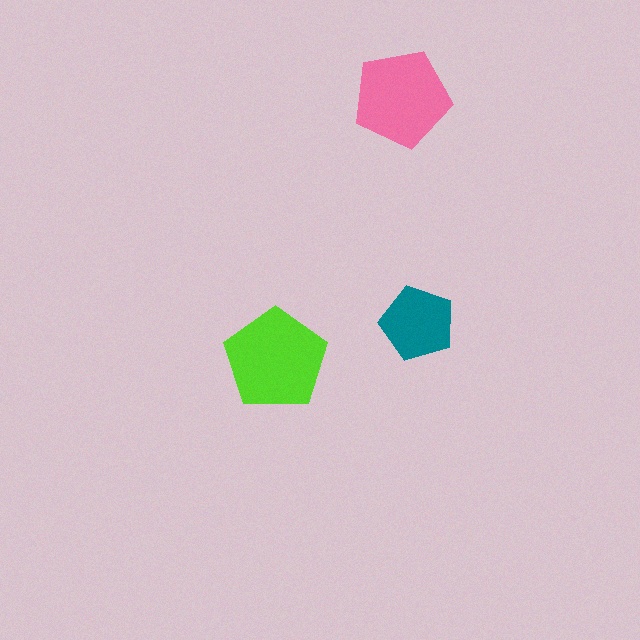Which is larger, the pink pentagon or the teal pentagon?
The pink one.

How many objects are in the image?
There are 3 objects in the image.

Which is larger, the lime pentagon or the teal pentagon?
The lime one.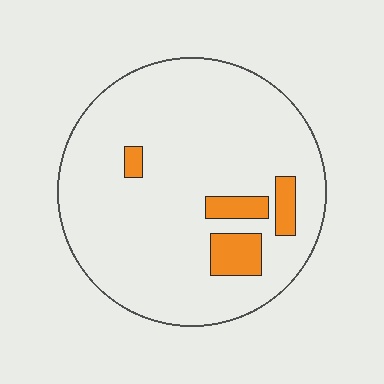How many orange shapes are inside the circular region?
4.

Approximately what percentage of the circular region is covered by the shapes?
Approximately 10%.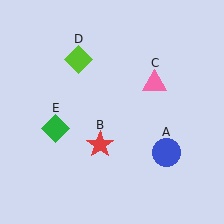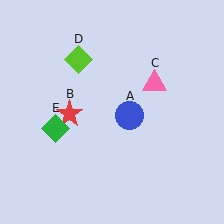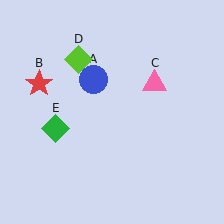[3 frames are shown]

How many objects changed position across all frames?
2 objects changed position: blue circle (object A), red star (object B).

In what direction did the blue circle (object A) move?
The blue circle (object A) moved up and to the left.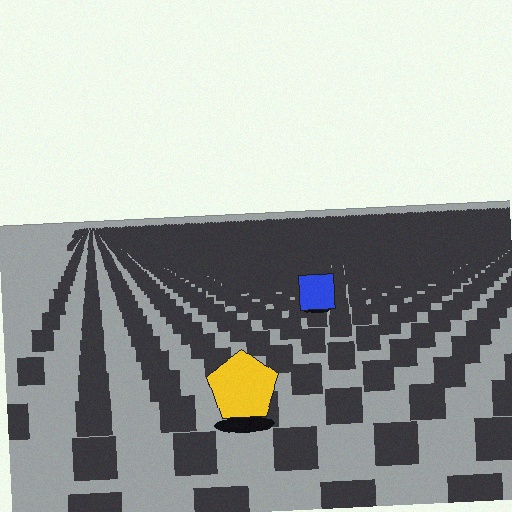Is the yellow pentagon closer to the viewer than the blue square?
Yes. The yellow pentagon is closer — you can tell from the texture gradient: the ground texture is coarser near it.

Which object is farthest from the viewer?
The blue square is farthest from the viewer. It appears smaller and the ground texture around it is denser.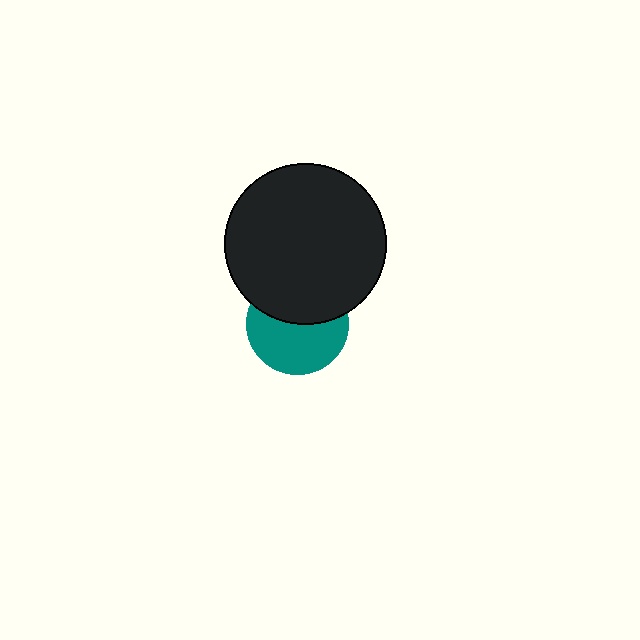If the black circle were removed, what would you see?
You would see the complete teal circle.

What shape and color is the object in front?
The object in front is a black circle.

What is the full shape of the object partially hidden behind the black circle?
The partially hidden object is a teal circle.